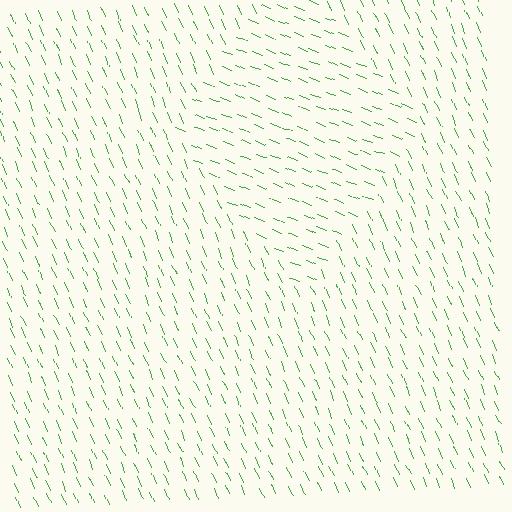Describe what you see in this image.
The image is filled with small green line segments. A diamond region in the image has lines oriented differently from the surrounding lines, creating a visible texture boundary.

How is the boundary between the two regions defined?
The boundary is defined purely by a change in line orientation (approximately 45 degrees difference). All lines are the same color and thickness.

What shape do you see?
I see a diamond.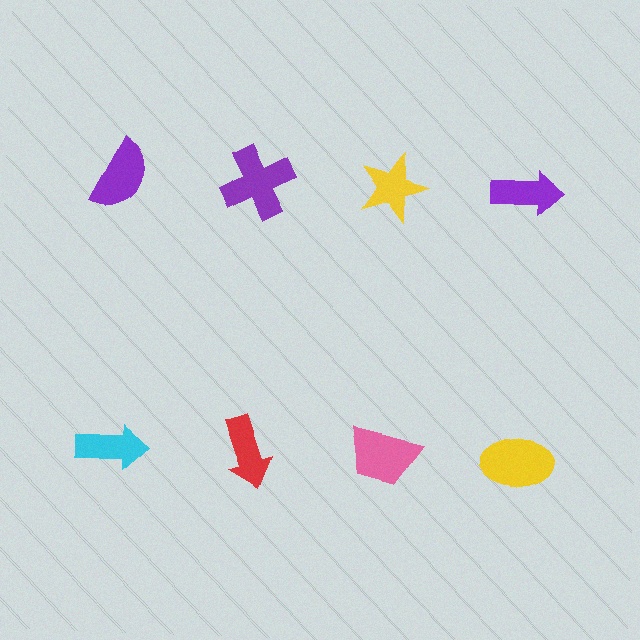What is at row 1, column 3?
A yellow star.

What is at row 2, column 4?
A yellow ellipse.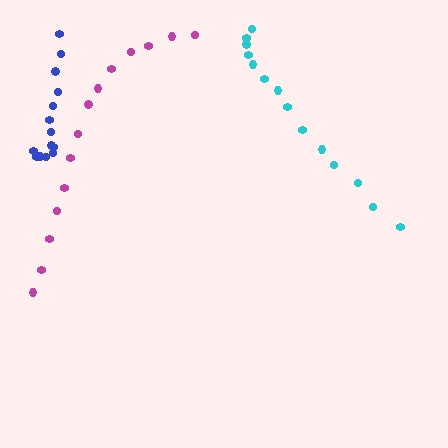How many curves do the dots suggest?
There are 3 distinct paths.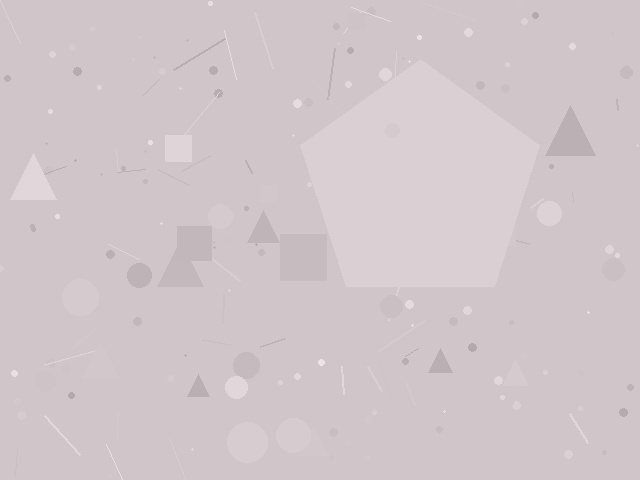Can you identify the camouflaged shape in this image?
The camouflaged shape is a pentagon.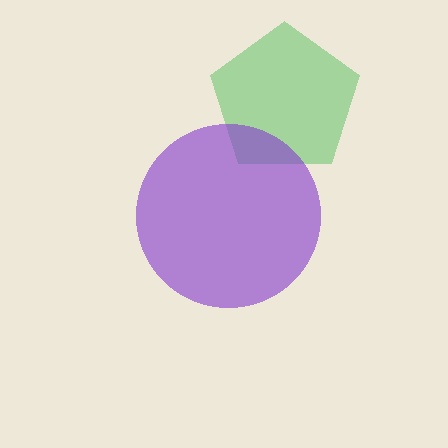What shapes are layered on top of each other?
The layered shapes are: a green pentagon, a purple circle.